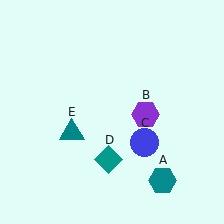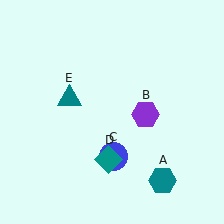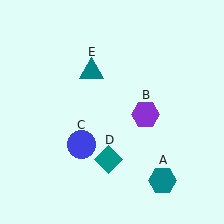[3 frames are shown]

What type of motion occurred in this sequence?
The blue circle (object C), teal triangle (object E) rotated clockwise around the center of the scene.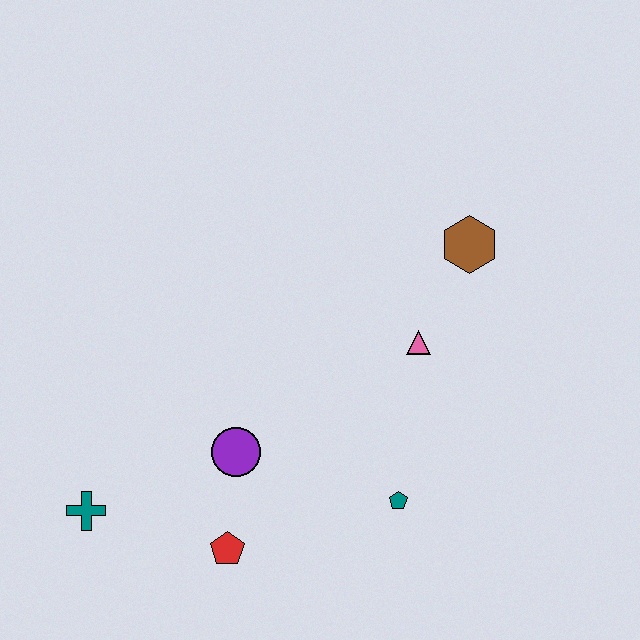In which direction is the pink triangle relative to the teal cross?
The pink triangle is to the right of the teal cross.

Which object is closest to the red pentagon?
The purple circle is closest to the red pentagon.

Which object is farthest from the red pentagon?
The brown hexagon is farthest from the red pentagon.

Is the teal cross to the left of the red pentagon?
Yes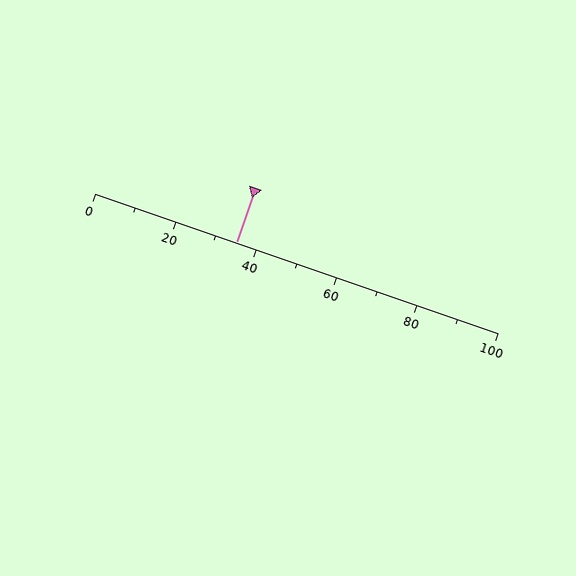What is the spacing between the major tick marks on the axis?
The major ticks are spaced 20 apart.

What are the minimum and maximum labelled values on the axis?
The axis runs from 0 to 100.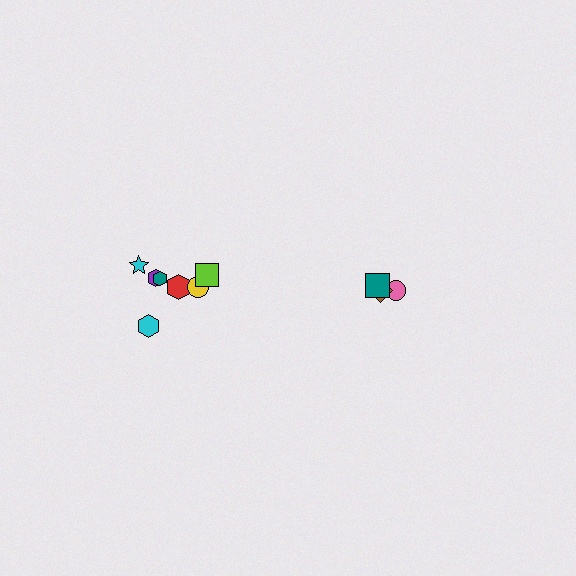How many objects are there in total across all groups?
There are 10 objects.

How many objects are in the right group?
There are 3 objects.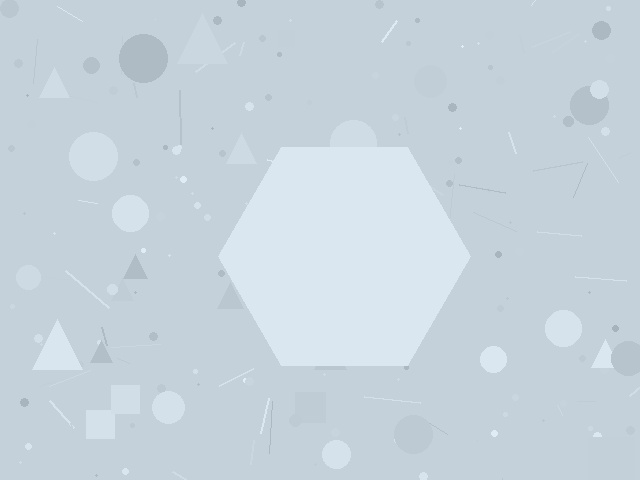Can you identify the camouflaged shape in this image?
The camouflaged shape is a hexagon.